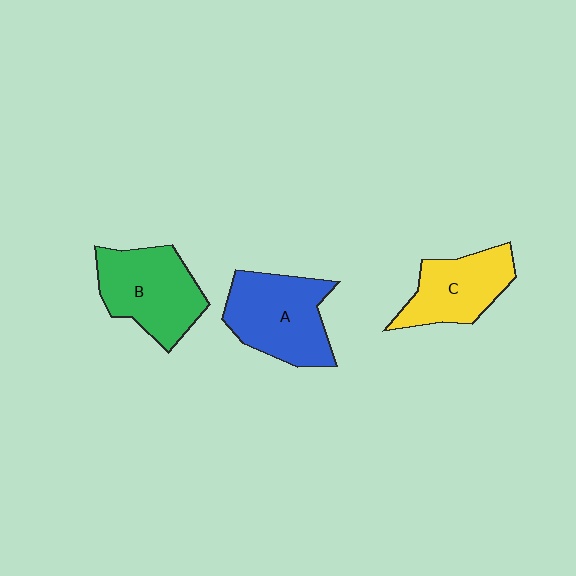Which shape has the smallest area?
Shape C (yellow).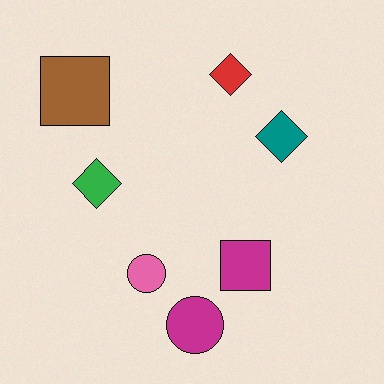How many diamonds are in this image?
There are 3 diamonds.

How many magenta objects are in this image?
There are 2 magenta objects.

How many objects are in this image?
There are 7 objects.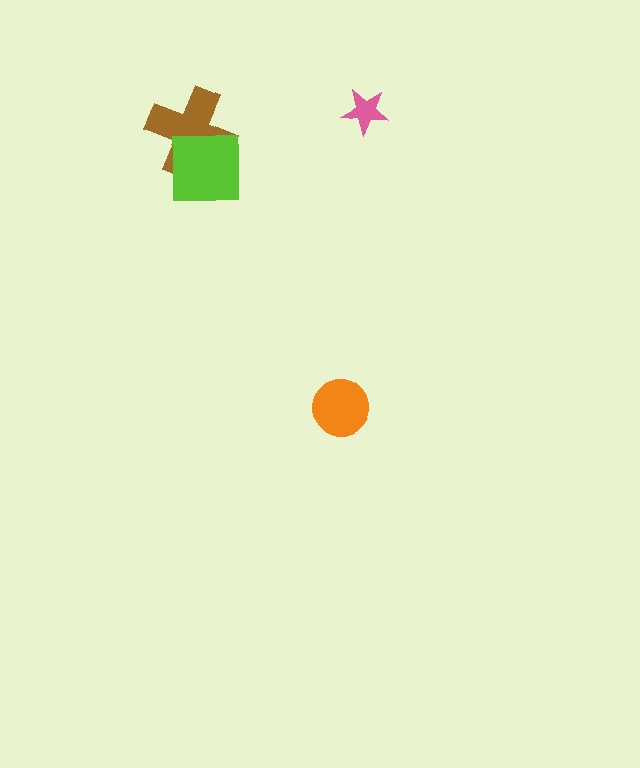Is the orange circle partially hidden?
No, no other shape covers it.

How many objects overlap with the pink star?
0 objects overlap with the pink star.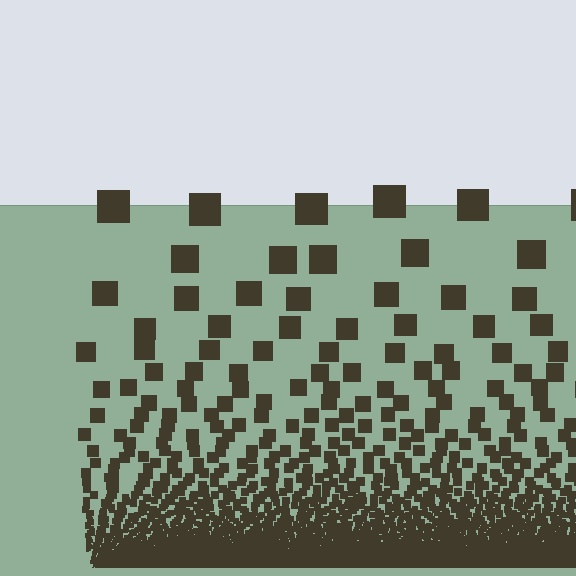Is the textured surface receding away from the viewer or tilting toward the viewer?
The surface appears to tilt toward the viewer. Texture elements get larger and sparser toward the top.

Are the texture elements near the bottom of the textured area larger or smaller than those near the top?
Smaller. The gradient is inverted — elements near the bottom are smaller and denser.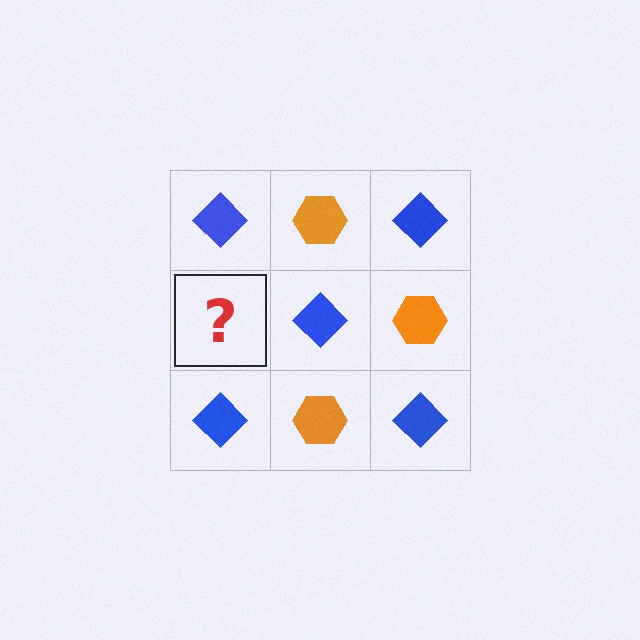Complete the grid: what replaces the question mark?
The question mark should be replaced with an orange hexagon.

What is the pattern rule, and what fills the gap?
The rule is that it alternates blue diamond and orange hexagon in a checkerboard pattern. The gap should be filled with an orange hexagon.